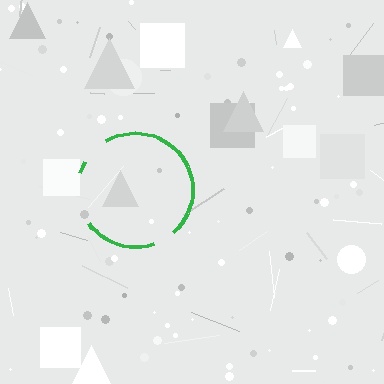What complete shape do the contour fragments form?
The contour fragments form a circle.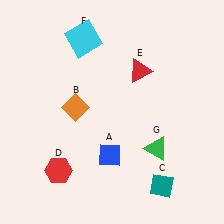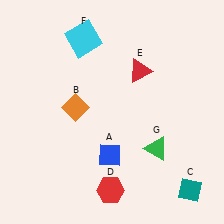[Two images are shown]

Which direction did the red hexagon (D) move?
The red hexagon (D) moved right.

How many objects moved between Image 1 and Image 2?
2 objects moved between the two images.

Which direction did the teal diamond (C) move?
The teal diamond (C) moved right.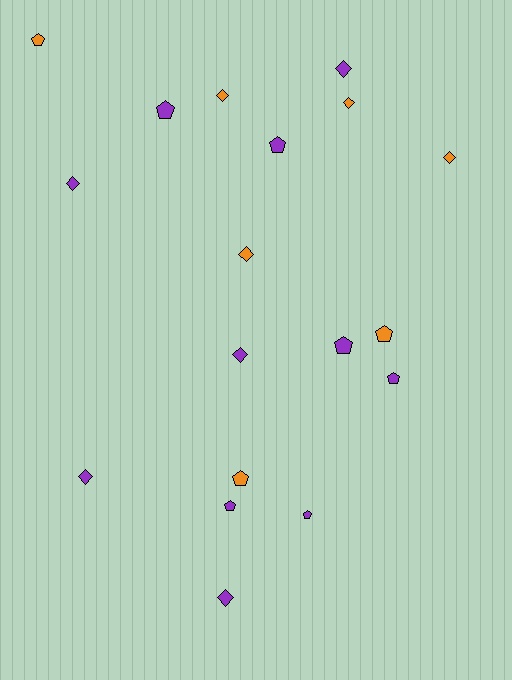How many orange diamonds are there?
There are 4 orange diamonds.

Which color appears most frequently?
Purple, with 11 objects.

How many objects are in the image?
There are 18 objects.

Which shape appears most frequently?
Diamond, with 9 objects.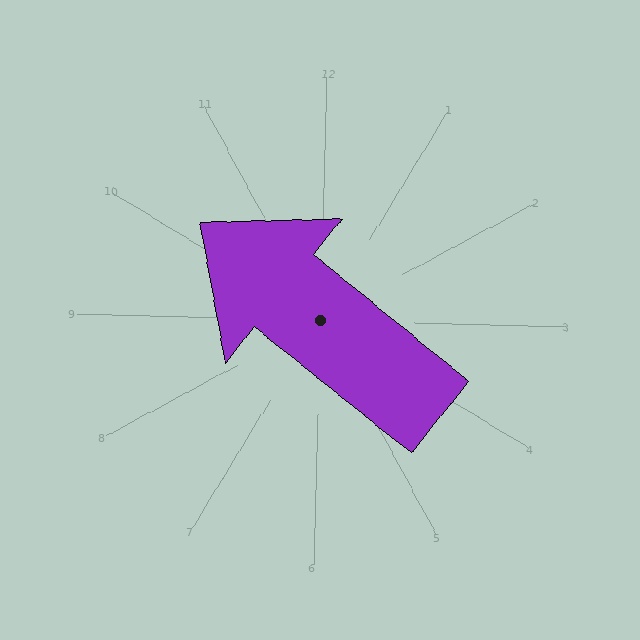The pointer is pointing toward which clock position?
Roughly 10 o'clock.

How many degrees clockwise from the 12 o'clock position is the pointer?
Approximately 308 degrees.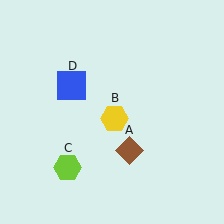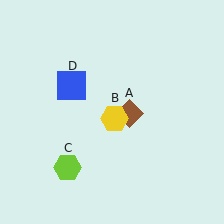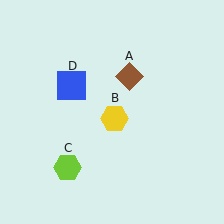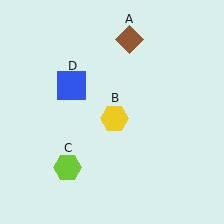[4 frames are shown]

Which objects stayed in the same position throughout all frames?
Yellow hexagon (object B) and lime hexagon (object C) and blue square (object D) remained stationary.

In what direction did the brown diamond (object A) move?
The brown diamond (object A) moved up.